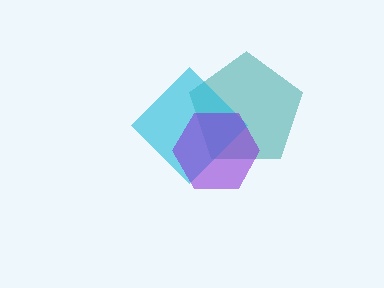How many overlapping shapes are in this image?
There are 3 overlapping shapes in the image.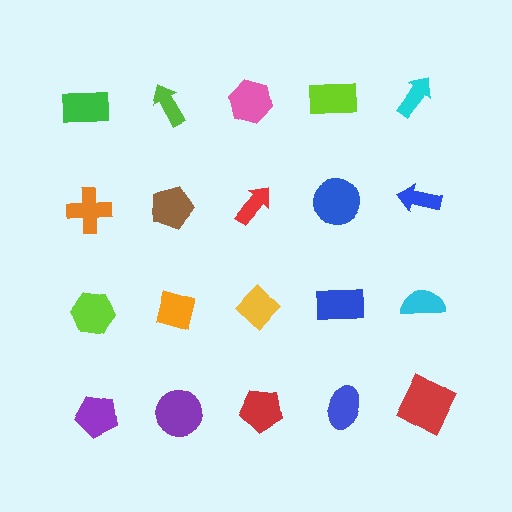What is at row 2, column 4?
A blue circle.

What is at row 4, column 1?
A purple pentagon.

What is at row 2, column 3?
A red arrow.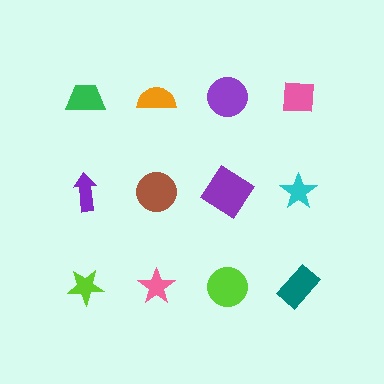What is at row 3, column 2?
A pink star.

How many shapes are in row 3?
4 shapes.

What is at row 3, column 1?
A lime star.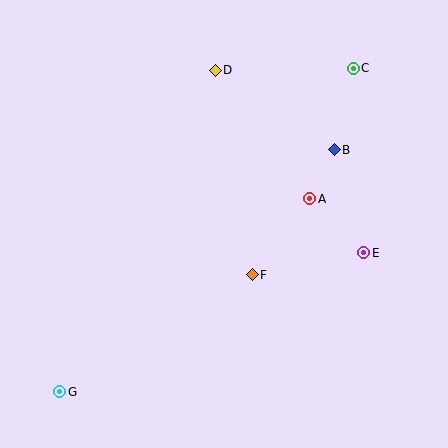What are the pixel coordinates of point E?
Point E is at (364, 253).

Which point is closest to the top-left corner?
Point D is closest to the top-left corner.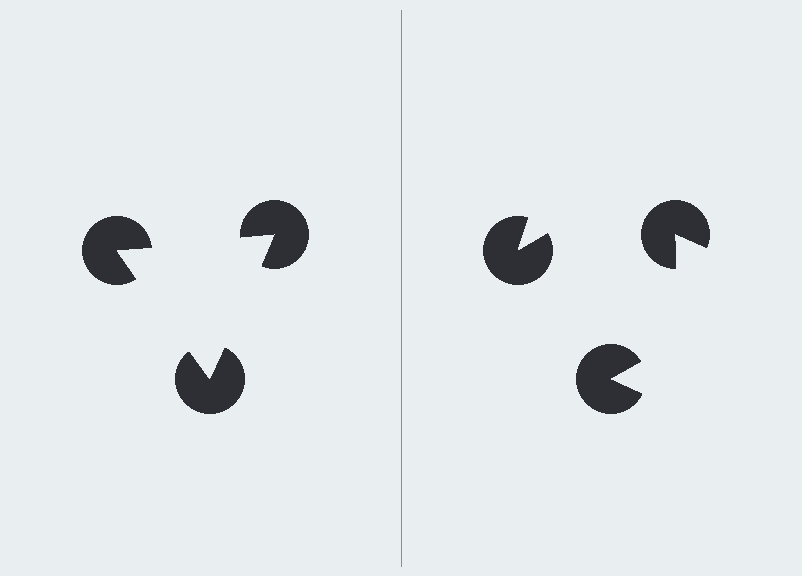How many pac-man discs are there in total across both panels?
6 — 3 on each side.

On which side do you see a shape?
An illusory triangle appears on the left side. On the right side the wedge cuts are rotated, so no coherent shape forms.